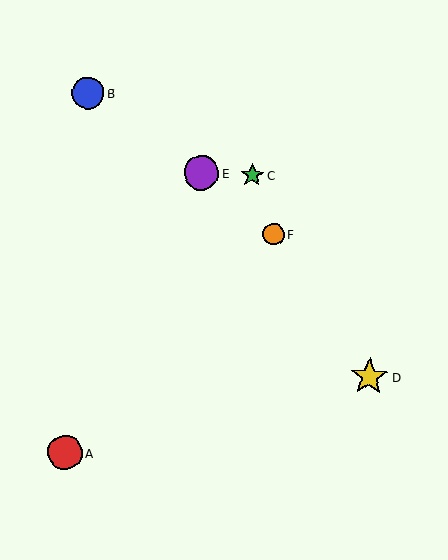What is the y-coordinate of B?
Object B is at y≈93.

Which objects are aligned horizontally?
Objects C, E are aligned horizontally.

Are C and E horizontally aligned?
Yes, both are at y≈175.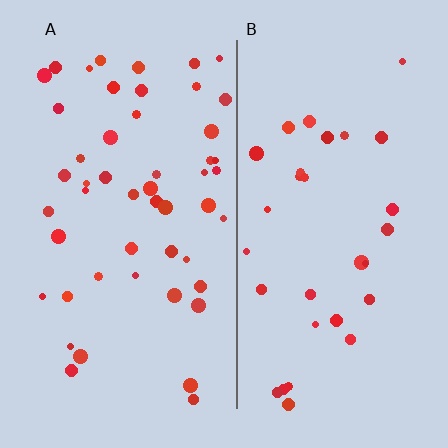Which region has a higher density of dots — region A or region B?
A (the left).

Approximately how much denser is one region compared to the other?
Approximately 1.6× — region A over region B.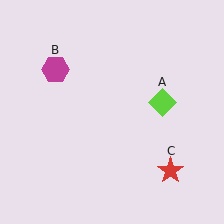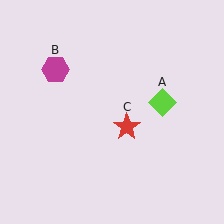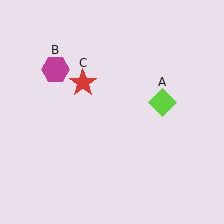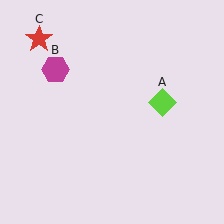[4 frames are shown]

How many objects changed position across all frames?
1 object changed position: red star (object C).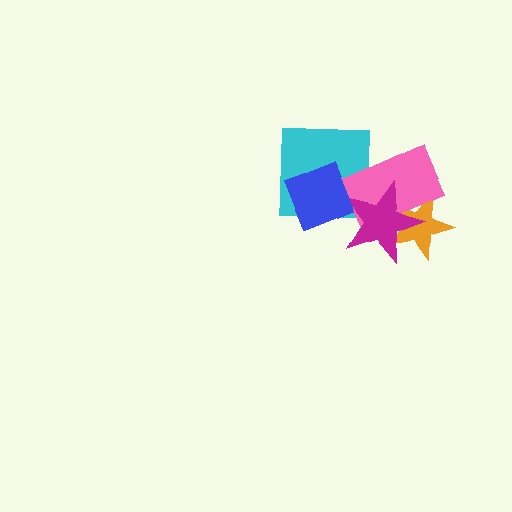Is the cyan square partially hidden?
Yes, it is partially covered by another shape.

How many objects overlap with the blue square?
1 object overlaps with the blue square.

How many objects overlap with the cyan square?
3 objects overlap with the cyan square.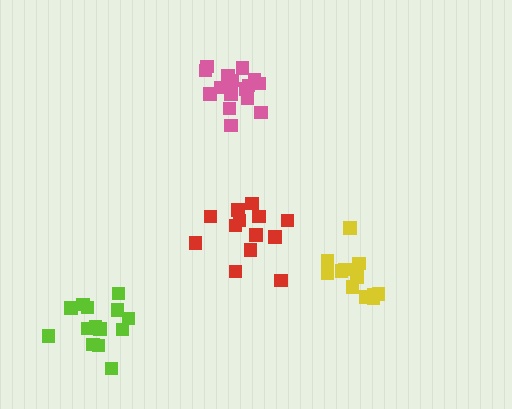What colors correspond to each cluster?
The clusters are colored: pink, lime, yellow, red.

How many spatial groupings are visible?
There are 4 spatial groupings.